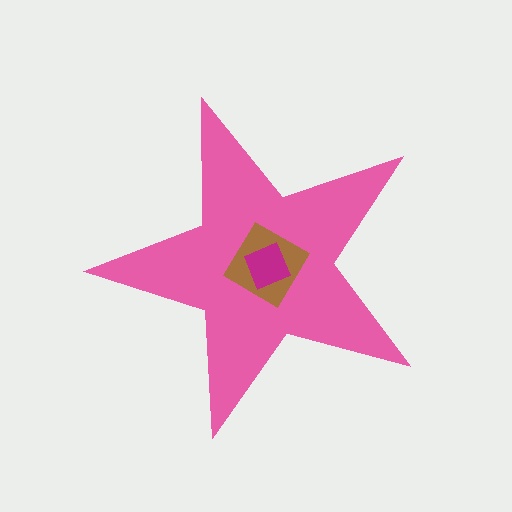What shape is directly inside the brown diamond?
The magenta square.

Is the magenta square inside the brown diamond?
Yes.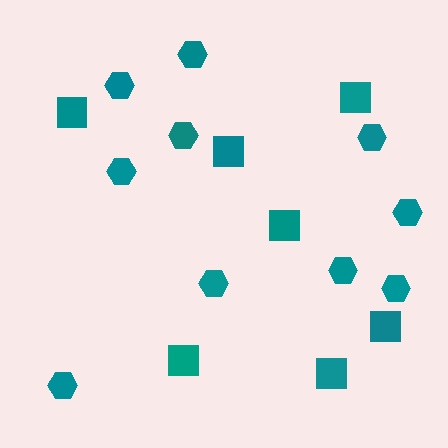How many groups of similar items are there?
There are 2 groups: one group of squares (7) and one group of hexagons (10).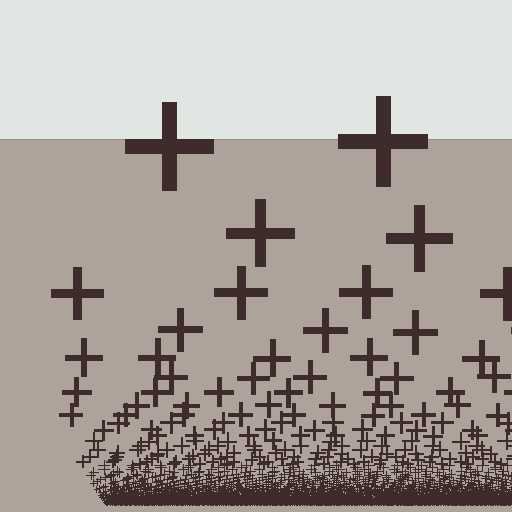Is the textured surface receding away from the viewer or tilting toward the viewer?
The surface appears to tilt toward the viewer. Texture elements get larger and sparser toward the top.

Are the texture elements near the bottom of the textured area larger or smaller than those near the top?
Smaller. The gradient is inverted — elements near the bottom are smaller and denser.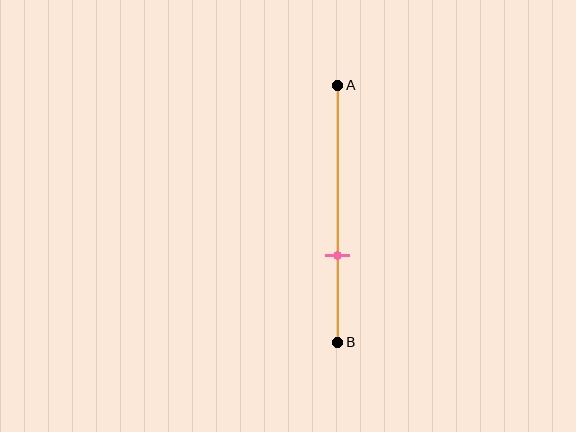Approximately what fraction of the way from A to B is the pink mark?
The pink mark is approximately 65% of the way from A to B.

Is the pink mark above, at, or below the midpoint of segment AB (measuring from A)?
The pink mark is below the midpoint of segment AB.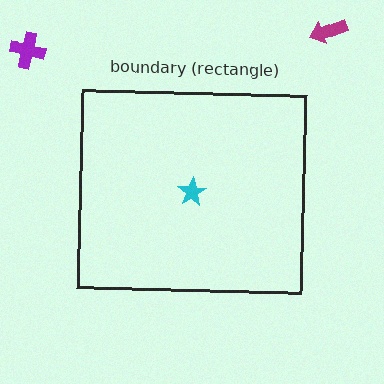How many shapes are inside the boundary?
1 inside, 2 outside.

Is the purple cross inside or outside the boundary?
Outside.